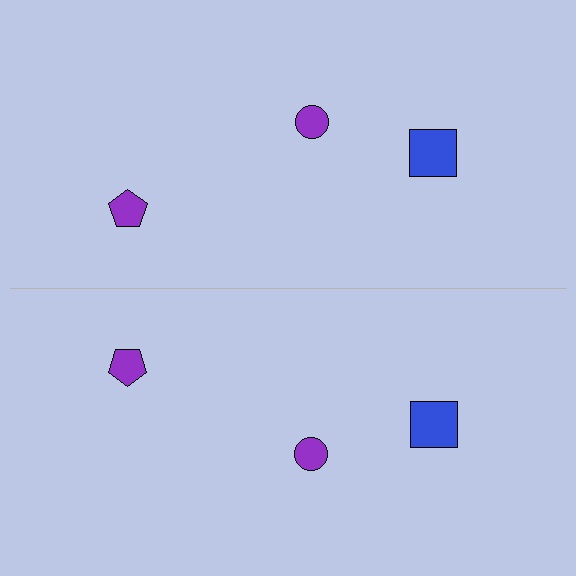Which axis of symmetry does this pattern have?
The pattern has a horizontal axis of symmetry running through the center of the image.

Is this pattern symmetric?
Yes, this pattern has bilateral (reflection) symmetry.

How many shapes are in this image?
There are 6 shapes in this image.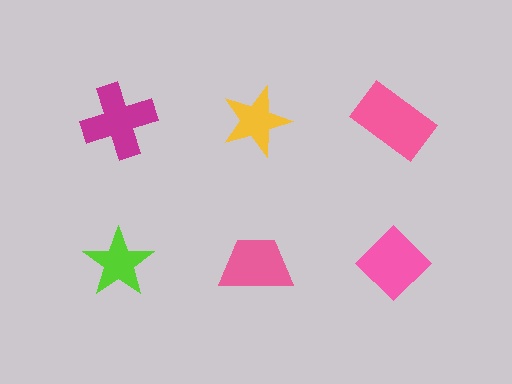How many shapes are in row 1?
3 shapes.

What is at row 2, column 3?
A pink diamond.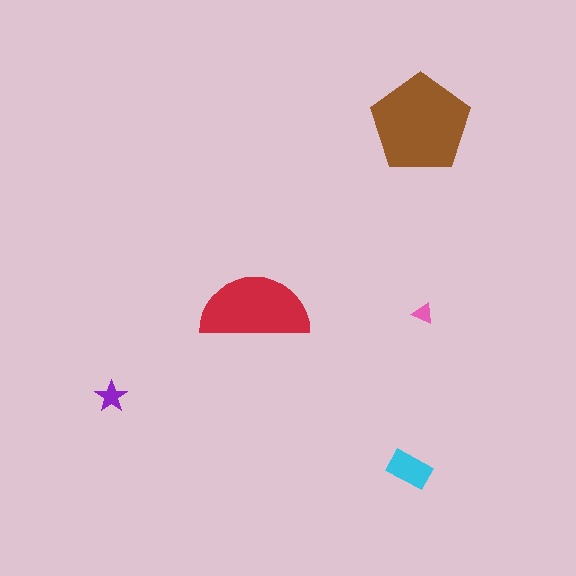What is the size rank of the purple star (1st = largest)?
4th.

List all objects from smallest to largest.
The pink triangle, the purple star, the cyan rectangle, the red semicircle, the brown pentagon.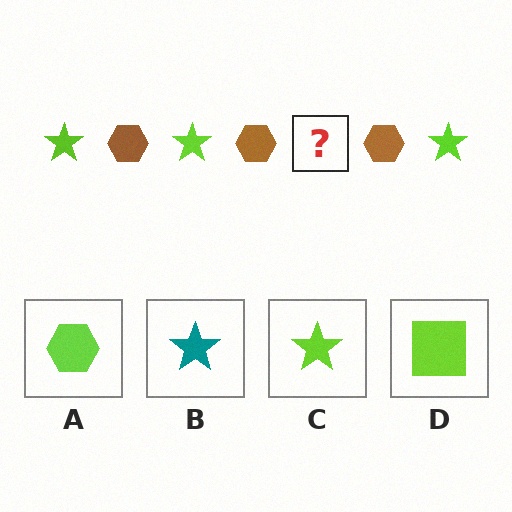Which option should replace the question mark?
Option C.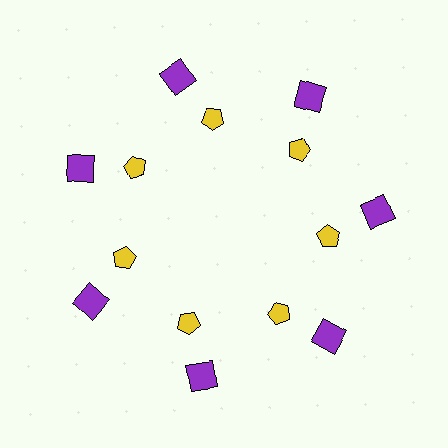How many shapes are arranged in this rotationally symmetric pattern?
There are 14 shapes, arranged in 7 groups of 2.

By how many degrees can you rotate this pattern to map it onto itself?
The pattern maps onto itself every 51 degrees of rotation.